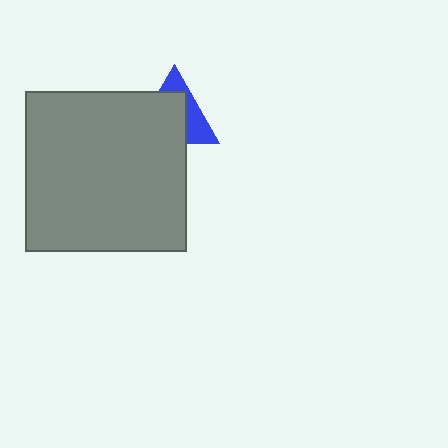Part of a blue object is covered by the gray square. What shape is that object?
It is a triangle.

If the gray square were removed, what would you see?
You would see the complete blue triangle.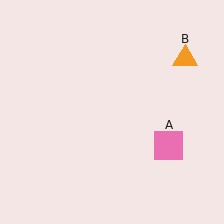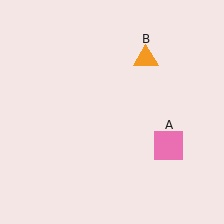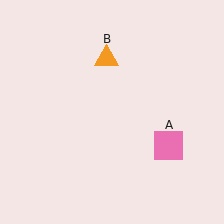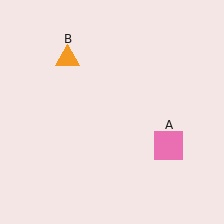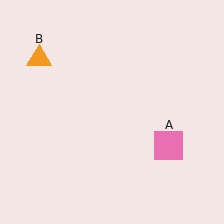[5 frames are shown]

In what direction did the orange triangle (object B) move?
The orange triangle (object B) moved left.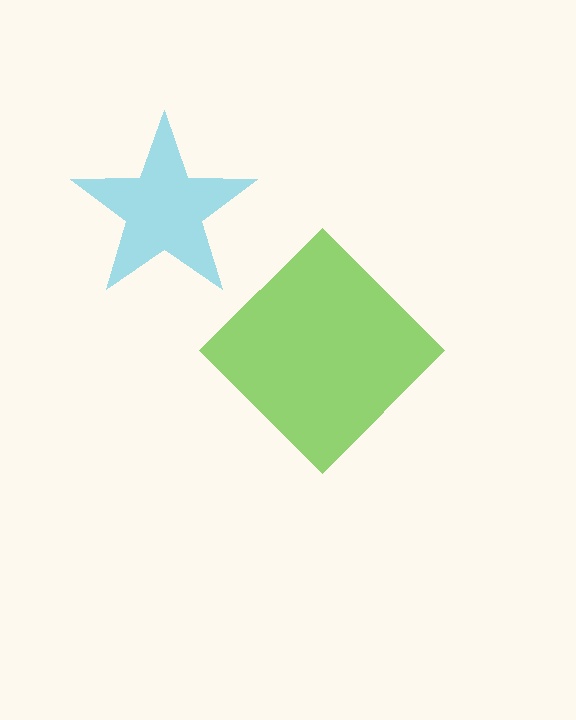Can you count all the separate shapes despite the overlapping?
Yes, there are 2 separate shapes.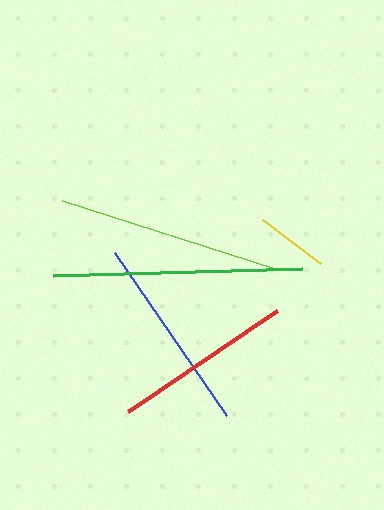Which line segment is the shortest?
The yellow line is the shortest at approximately 73 pixels.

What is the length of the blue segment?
The blue segment is approximately 198 pixels long.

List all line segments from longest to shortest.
From longest to shortest: green, lime, blue, red, yellow.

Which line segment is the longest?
The green line is the longest at approximately 250 pixels.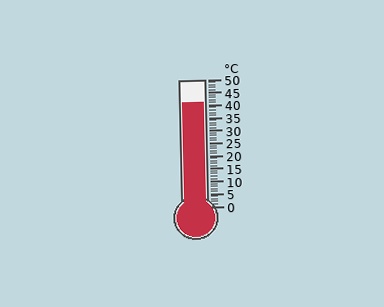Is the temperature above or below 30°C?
The temperature is above 30°C.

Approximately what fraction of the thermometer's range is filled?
The thermometer is filled to approximately 80% of its range.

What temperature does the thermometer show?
The thermometer shows approximately 41°C.